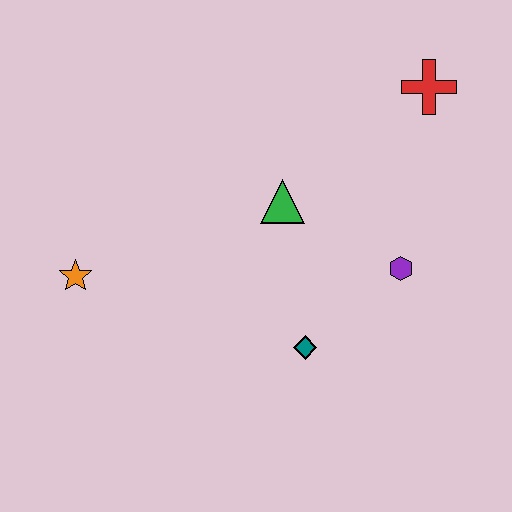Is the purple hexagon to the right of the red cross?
No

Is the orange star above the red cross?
No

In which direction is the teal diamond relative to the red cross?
The teal diamond is below the red cross.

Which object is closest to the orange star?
The green triangle is closest to the orange star.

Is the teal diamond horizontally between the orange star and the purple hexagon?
Yes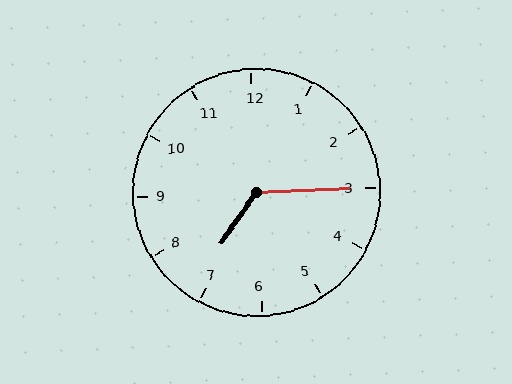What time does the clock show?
7:15.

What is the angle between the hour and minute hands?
Approximately 128 degrees.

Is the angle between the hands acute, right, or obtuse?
It is obtuse.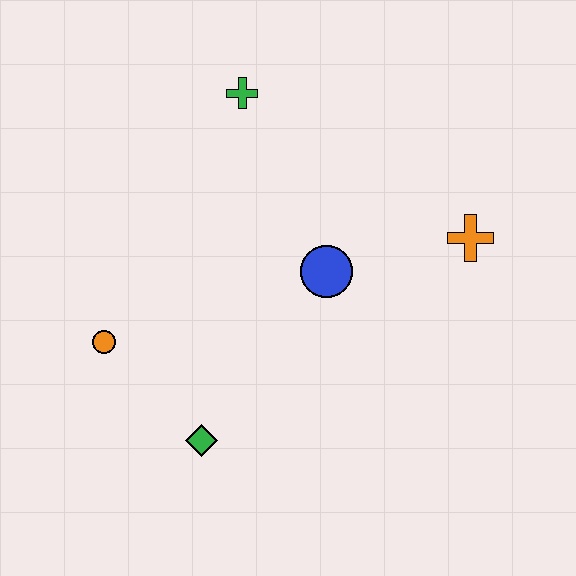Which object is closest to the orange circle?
The green diamond is closest to the orange circle.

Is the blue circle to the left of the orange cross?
Yes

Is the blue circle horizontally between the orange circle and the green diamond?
No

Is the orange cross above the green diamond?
Yes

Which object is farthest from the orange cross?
The orange circle is farthest from the orange cross.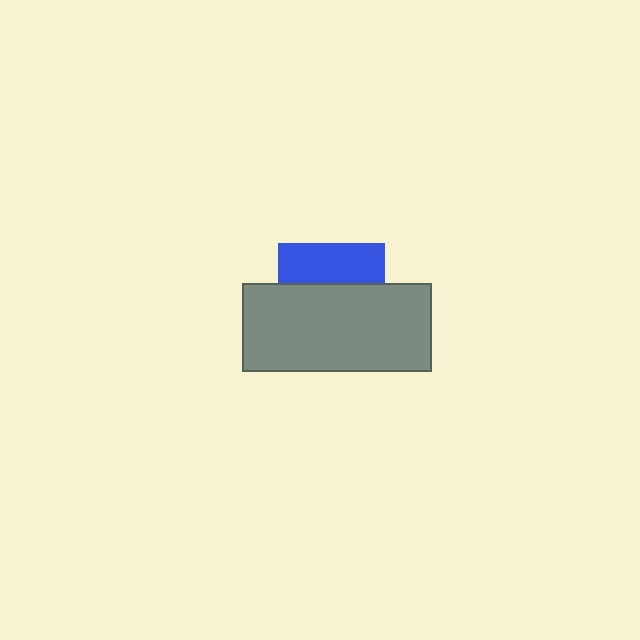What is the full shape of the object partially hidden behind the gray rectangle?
The partially hidden object is a blue square.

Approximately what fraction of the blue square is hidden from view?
Roughly 62% of the blue square is hidden behind the gray rectangle.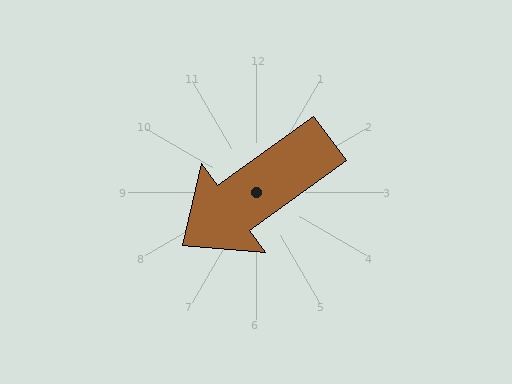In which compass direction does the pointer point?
Southwest.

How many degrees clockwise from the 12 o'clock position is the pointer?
Approximately 234 degrees.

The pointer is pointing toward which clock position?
Roughly 8 o'clock.